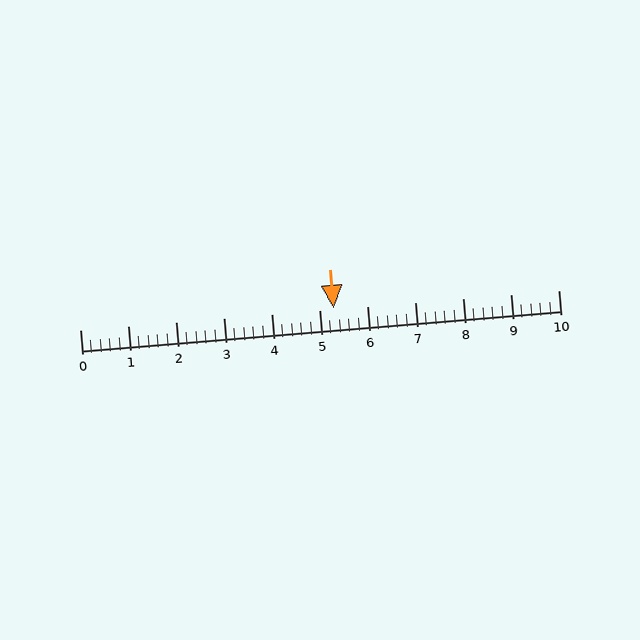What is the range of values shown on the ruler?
The ruler shows values from 0 to 10.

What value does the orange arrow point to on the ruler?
The orange arrow points to approximately 5.3.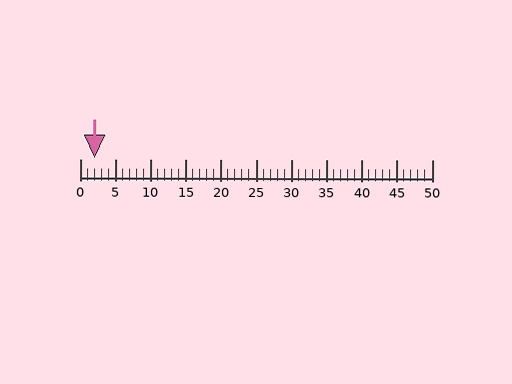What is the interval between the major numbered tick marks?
The major tick marks are spaced 5 units apart.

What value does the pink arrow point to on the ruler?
The pink arrow points to approximately 2.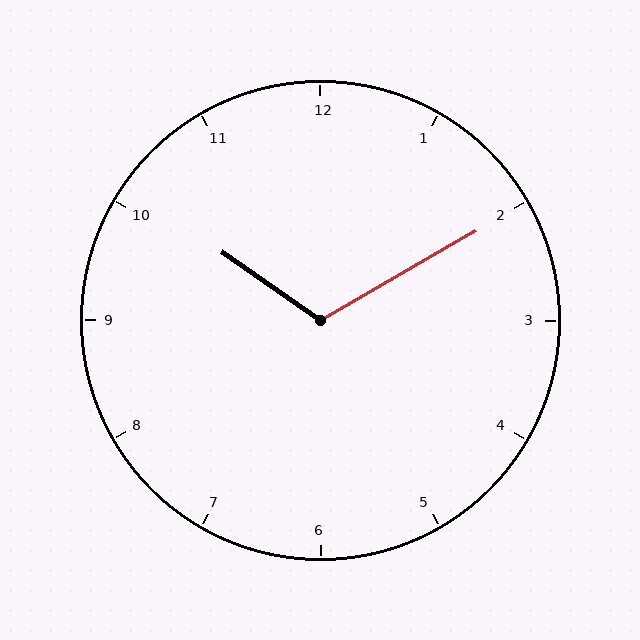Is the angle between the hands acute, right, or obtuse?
It is obtuse.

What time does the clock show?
10:10.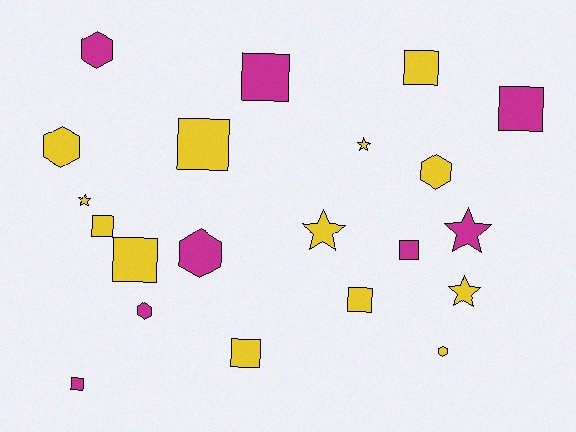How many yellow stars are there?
There are 4 yellow stars.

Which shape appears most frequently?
Square, with 10 objects.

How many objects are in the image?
There are 21 objects.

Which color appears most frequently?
Yellow, with 13 objects.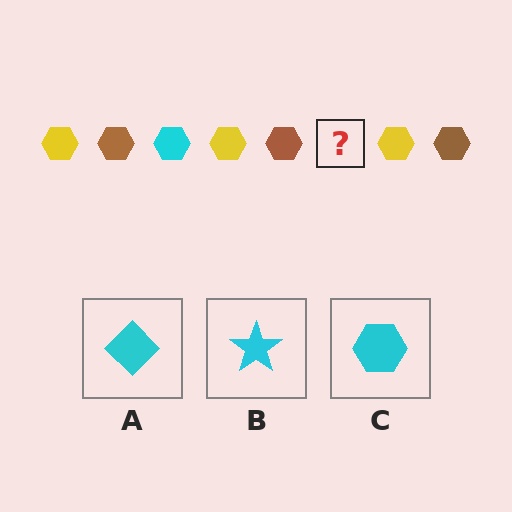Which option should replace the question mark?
Option C.